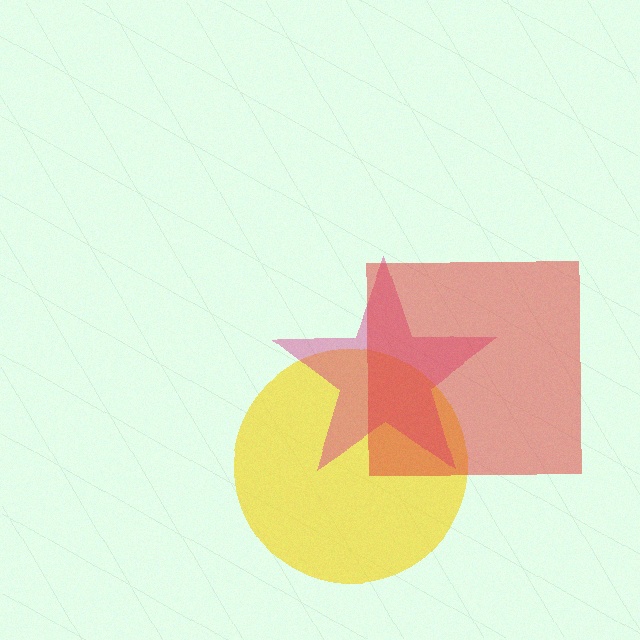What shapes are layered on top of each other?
The layered shapes are: a yellow circle, a magenta star, a red square.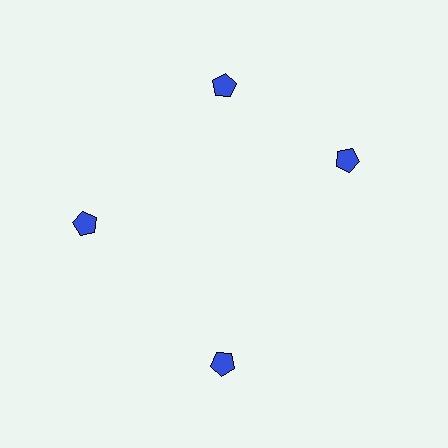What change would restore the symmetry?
The symmetry would be restored by rotating it back into even spacing with its neighbors so that all 4 pentagons sit at equal angles and equal distance from the center.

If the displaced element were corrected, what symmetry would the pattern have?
It would have 4-fold rotational symmetry — the pattern would map onto itself every 90 degrees.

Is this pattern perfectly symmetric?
No. The 4 blue pentagons are arranged in a ring, but one element near the 3 o'clock position is rotated out of alignment along the ring, breaking the 4-fold rotational symmetry.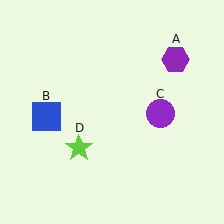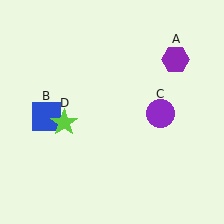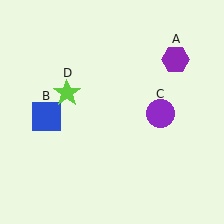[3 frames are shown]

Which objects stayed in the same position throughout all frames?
Purple hexagon (object A) and blue square (object B) and purple circle (object C) remained stationary.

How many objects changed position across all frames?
1 object changed position: lime star (object D).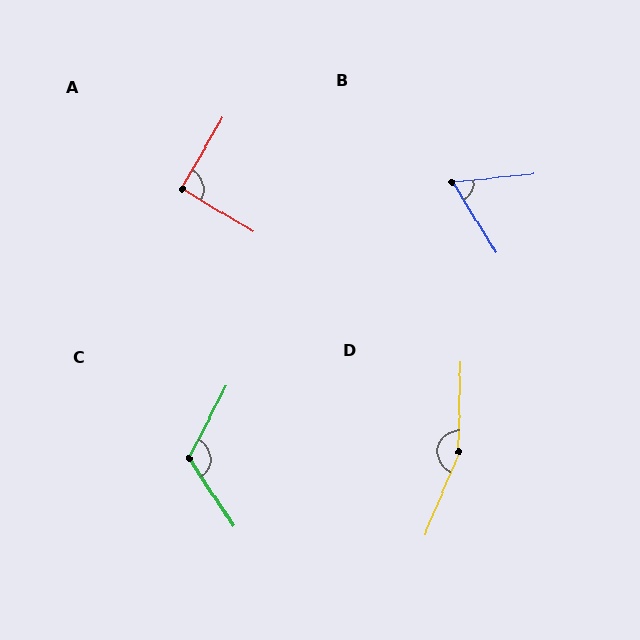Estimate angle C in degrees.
Approximately 119 degrees.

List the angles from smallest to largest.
B (64°), A (91°), C (119°), D (159°).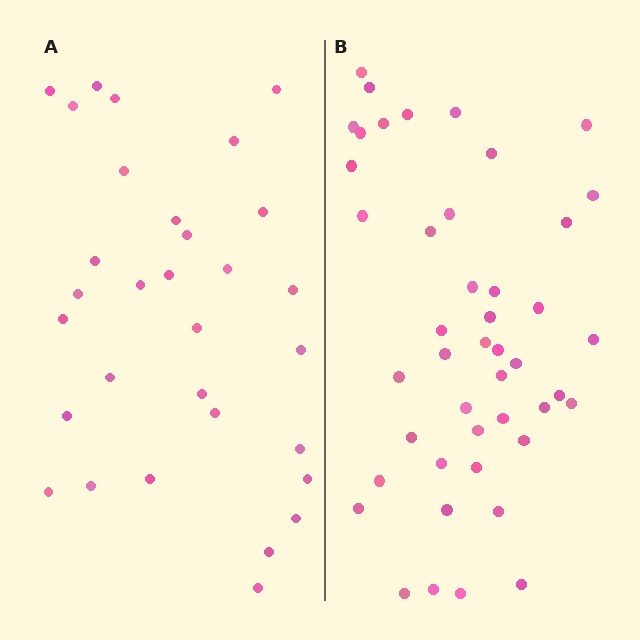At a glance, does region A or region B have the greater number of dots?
Region B (the right region) has more dots.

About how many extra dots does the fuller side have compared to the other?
Region B has approximately 15 more dots than region A.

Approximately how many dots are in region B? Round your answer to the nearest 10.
About 40 dots. (The exact count is 45, which rounds to 40.)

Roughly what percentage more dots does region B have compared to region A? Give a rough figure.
About 45% more.